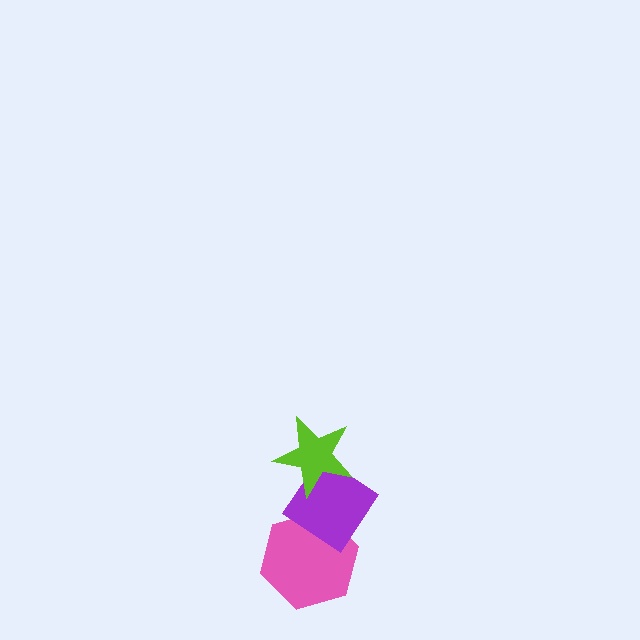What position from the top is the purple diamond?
The purple diamond is 2nd from the top.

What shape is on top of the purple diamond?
The lime star is on top of the purple diamond.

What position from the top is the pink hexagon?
The pink hexagon is 3rd from the top.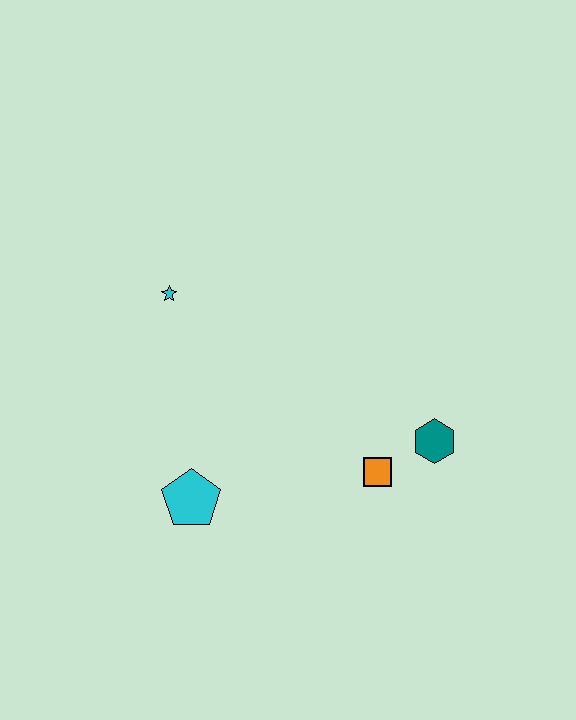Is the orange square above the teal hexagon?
No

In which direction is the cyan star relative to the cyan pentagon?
The cyan star is above the cyan pentagon.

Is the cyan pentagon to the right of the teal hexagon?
No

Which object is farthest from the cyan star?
The teal hexagon is farthest from the cyan star.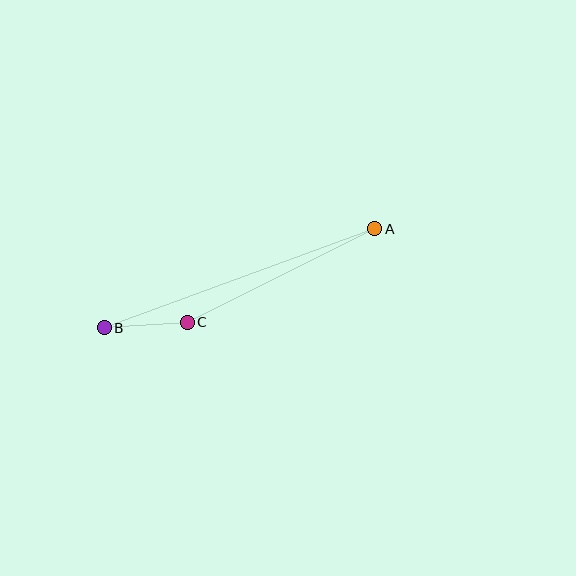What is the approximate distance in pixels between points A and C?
The distance between A and C is approximately 210 pixels.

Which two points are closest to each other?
Points B and C are closest to each other.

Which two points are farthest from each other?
Points A and B are farthest from each other.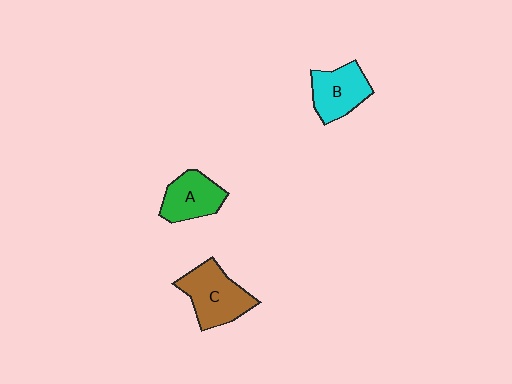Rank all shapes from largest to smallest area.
From largest to smallest: C (brown), B (cyan), A (green).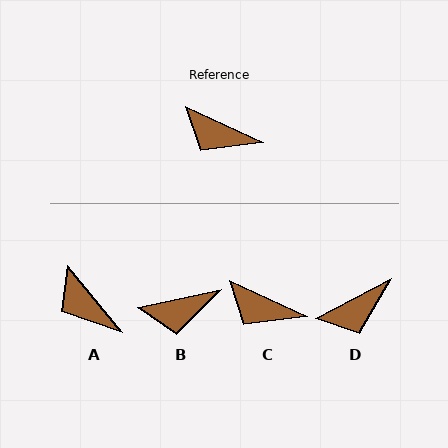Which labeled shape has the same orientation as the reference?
C.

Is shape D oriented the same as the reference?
No, it is off by about 53 degrees.